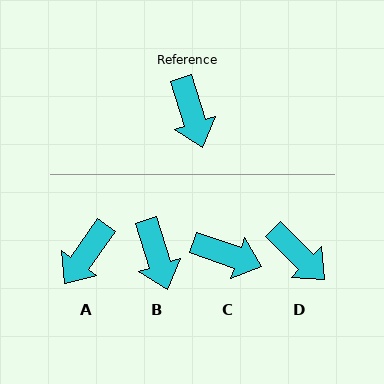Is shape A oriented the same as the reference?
No, it is off by about 53 degrees.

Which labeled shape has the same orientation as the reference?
B.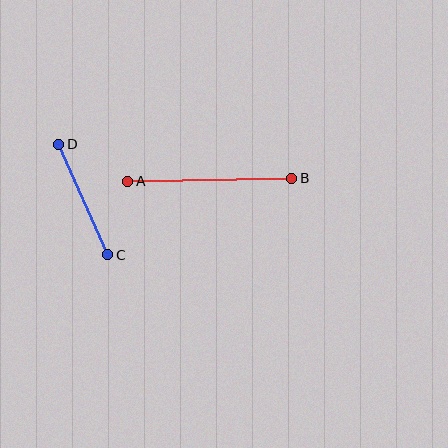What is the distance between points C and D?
The distance is approximately 121 pixels.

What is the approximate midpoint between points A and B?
The midpoint is at approximately (210, 180) pixels.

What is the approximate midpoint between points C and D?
The midpoint is at approximately (83, 200) pixels.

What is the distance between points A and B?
The distance is approximately 164 pixels.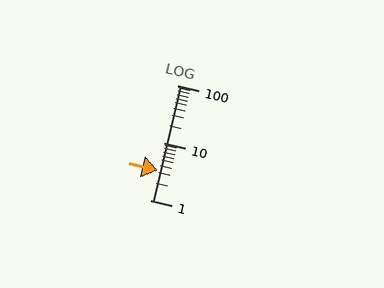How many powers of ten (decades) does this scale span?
The scale spans 2 decades, from 1 to 100.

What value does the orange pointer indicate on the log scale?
The pointer indicates approximately 3.3.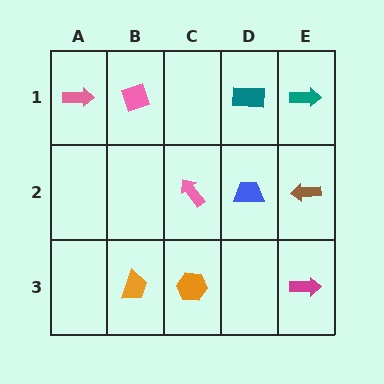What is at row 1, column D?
A teal rectangle.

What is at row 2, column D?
A blue trapezoid.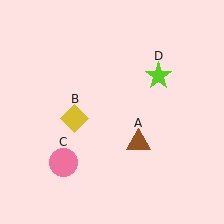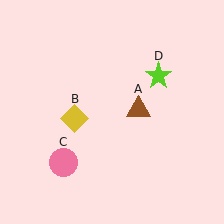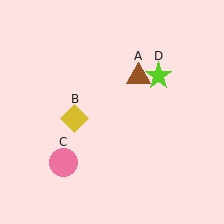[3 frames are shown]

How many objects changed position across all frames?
1 object changed position: brown triangle (object A).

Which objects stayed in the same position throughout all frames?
Yellow diamond (object B) and pink circle (object C) and lime star (object D) remained stationary.